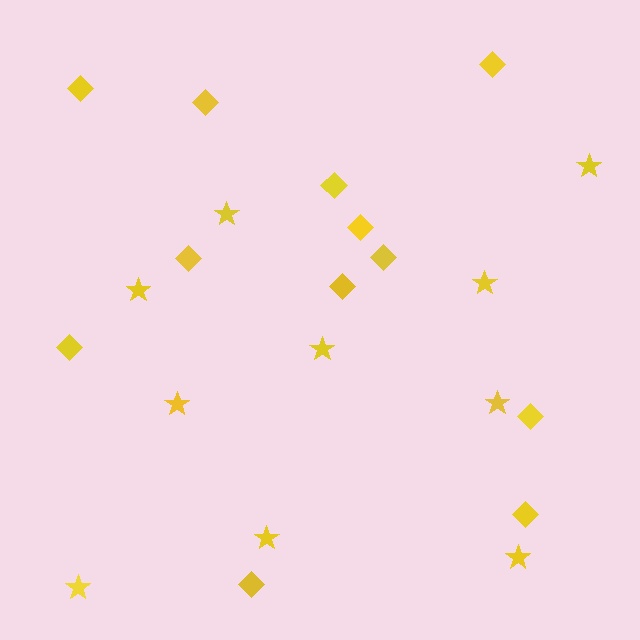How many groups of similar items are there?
There are 2 groups: one group of stars (10) and one group of diamonds (12).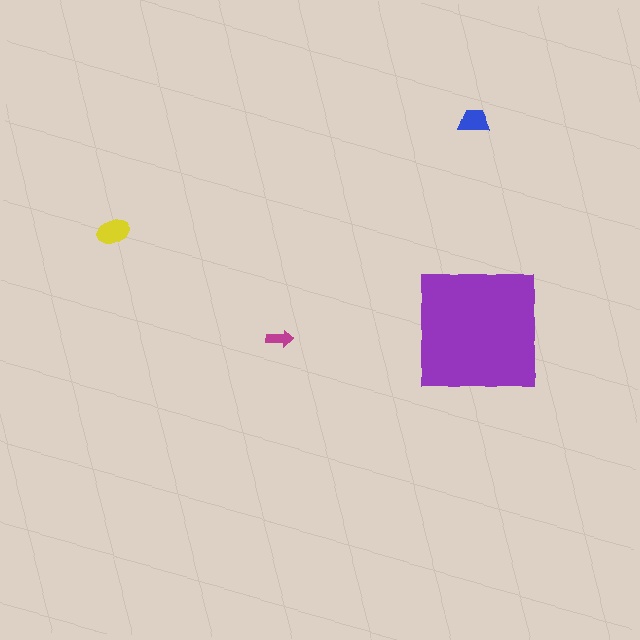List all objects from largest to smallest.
The purple square, the yellow ellipse, the blue trapezoid, the magenta arrow.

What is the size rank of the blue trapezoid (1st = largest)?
3rd.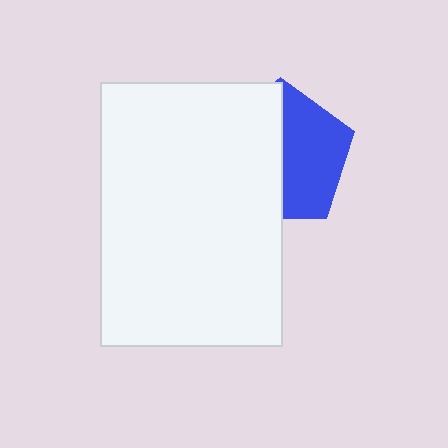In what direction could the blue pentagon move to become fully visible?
The blue pentagon could move right. That would shift it out from behind the white rectangle entirely.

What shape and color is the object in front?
The object in front is a white rectangle.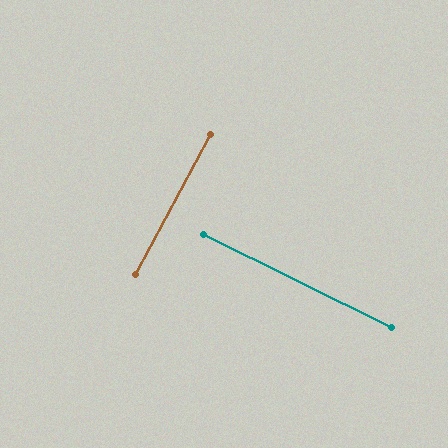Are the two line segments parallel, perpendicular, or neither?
Perpendicular — they meet at approximately 88°.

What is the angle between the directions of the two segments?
Approximately 88 degrees.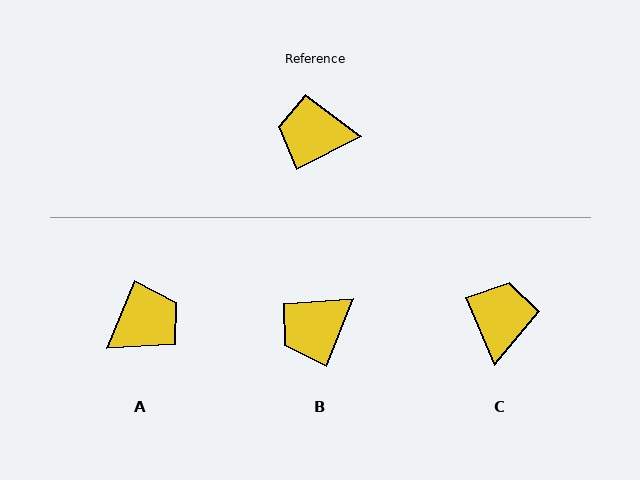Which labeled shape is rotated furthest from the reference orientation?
A, about 140 degrees away.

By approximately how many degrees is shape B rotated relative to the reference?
Approximately 41 degrees counter-clockwise.